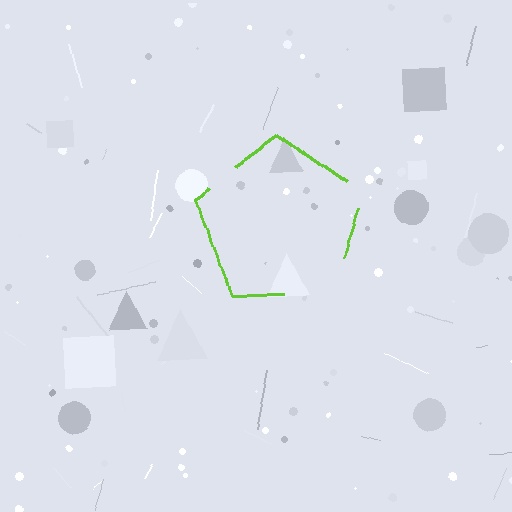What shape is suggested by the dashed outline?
The dashed outline suggests a pentagon.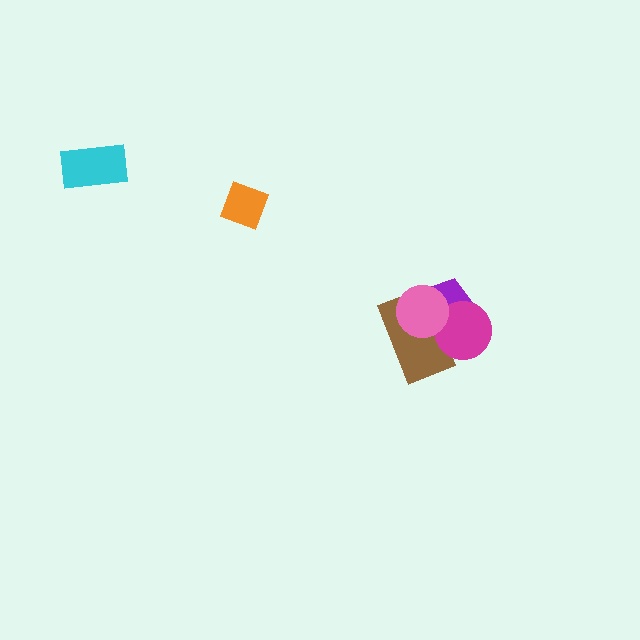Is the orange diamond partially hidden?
No, no other shape covers it.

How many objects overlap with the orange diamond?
0 objects overlap with the orange diamond.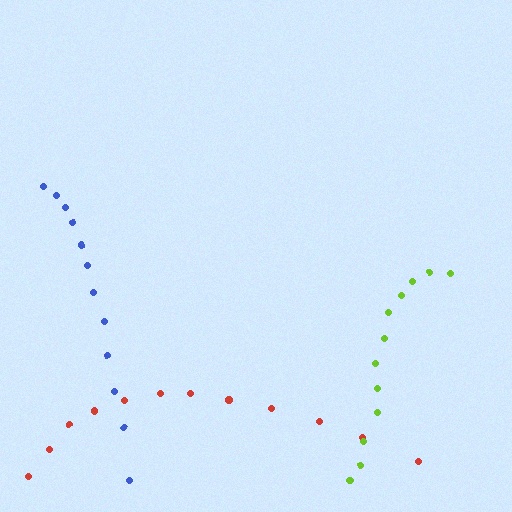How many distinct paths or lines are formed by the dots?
There are 3 distinct paths.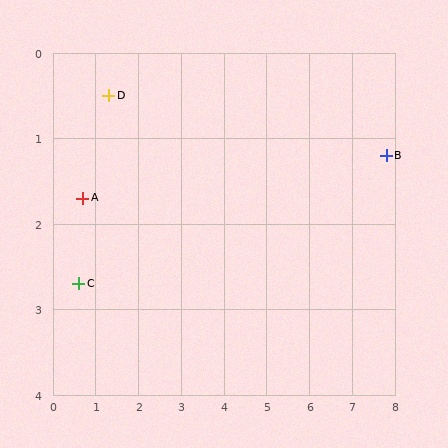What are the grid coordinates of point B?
Point B is at approximately (7.8, 1.2).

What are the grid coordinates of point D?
Point D is at approximately (1.3, 0.5).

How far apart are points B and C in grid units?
Points B and C are about 7.4 grid units apart.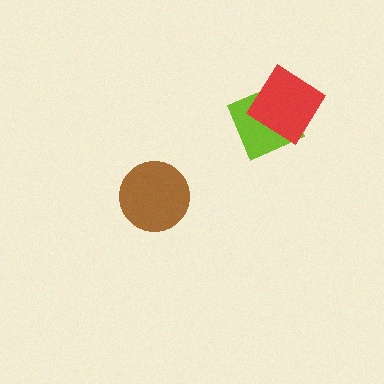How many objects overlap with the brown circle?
0 objects overlap with the brown circle.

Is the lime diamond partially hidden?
Yes, it is partially covered by another shape.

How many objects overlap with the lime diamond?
1 object overlaps with the lime diamond.